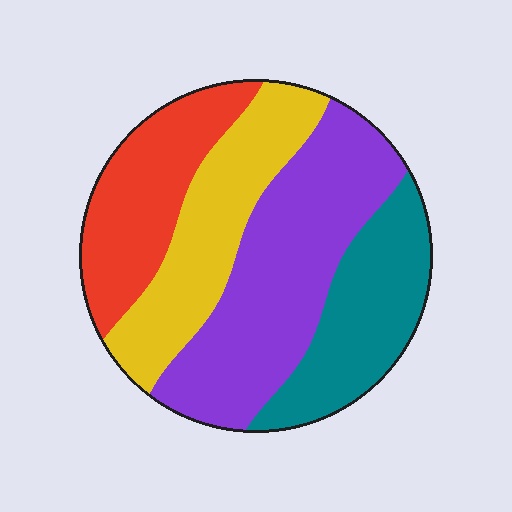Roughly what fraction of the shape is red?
Red covers around 20% of the shape.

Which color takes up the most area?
Purple, at roughly 35%.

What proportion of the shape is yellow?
Yellow takes up about one quarter (1/4) of the shape.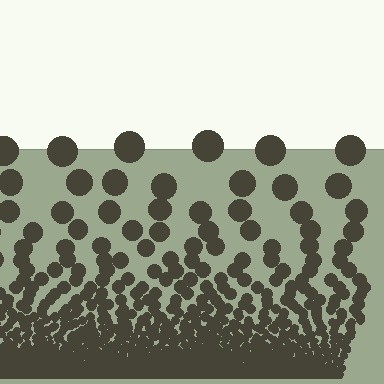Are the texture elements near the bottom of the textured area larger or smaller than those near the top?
Smaller. The gradient is inverted — elements near the bottom are smaller and denser.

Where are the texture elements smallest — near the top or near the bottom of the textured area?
Near the bottom.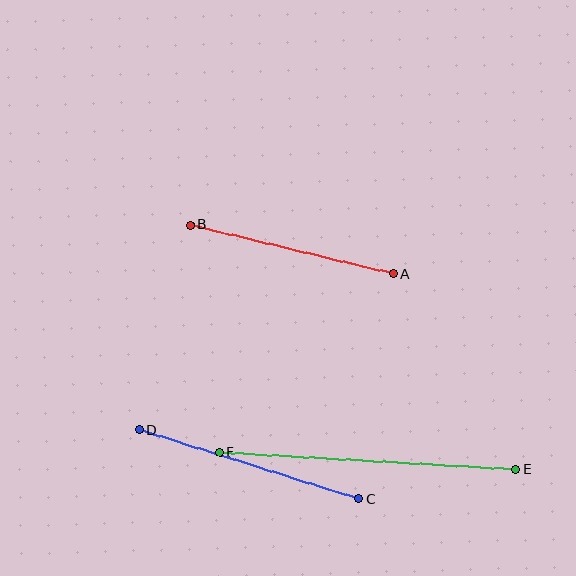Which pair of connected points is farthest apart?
Points E and F are farthest apart.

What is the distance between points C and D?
The distance is approximately 230 pixels.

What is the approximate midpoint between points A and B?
The midpoint is at approximately (292, 249) pixels.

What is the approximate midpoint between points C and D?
The midpoint is at approximately (249, 464) pixels.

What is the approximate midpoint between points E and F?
The midpoint is at approximately (368, 461) pixels.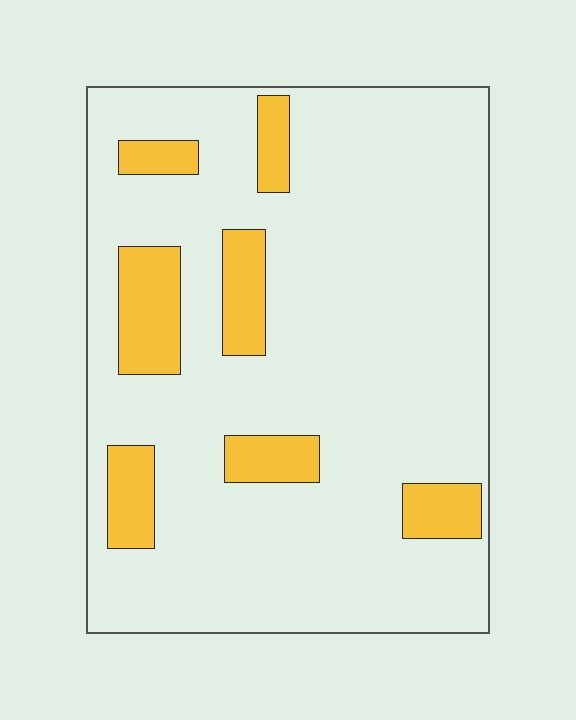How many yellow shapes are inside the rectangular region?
7.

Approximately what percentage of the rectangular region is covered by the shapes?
Approximately 15%.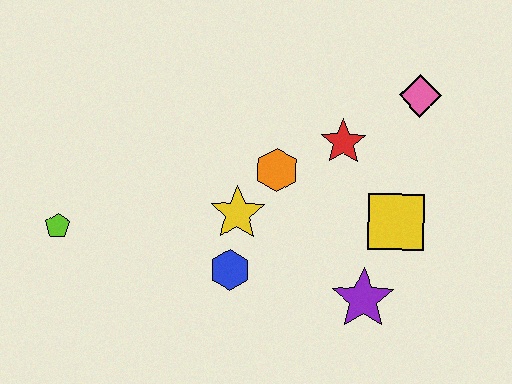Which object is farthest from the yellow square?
The lime pentagon is farthest from the yellow square.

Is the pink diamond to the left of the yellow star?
No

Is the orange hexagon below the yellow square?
No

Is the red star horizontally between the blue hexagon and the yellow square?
Yes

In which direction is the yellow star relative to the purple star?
The yellow star is to the left of the purple star.